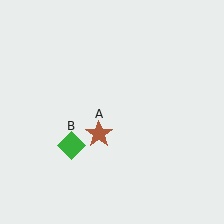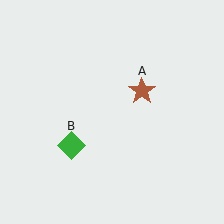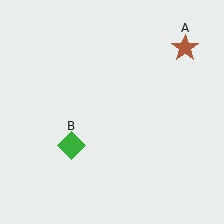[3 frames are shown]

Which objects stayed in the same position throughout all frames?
Green diamond (object B) remained stationary.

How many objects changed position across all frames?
1 object changed position: brown star (object A).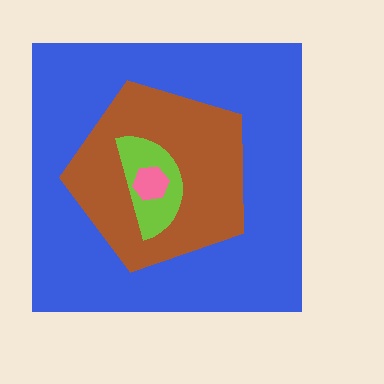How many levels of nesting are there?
4.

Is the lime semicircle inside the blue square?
Yes.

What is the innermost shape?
The pink hexagon.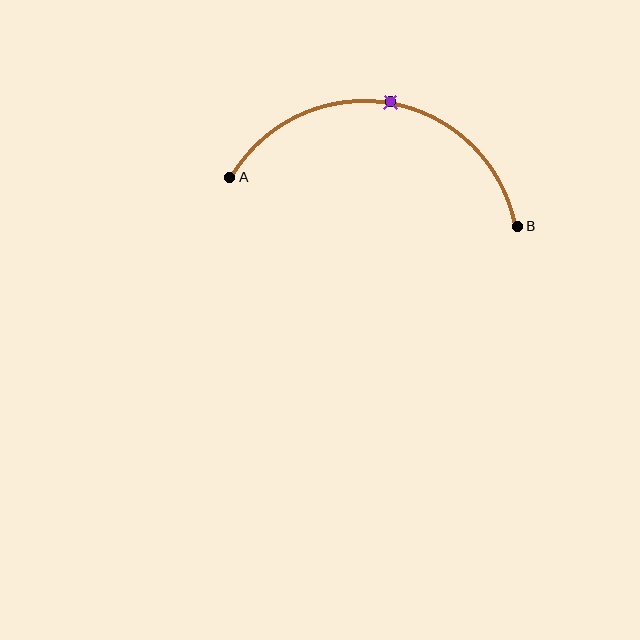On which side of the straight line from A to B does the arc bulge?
The arc bulges above the straight line connecting A and B.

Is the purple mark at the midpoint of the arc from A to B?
Yes. The purple mark lies on the arc at equal arc-length from both A and B — it is the arc midpoint.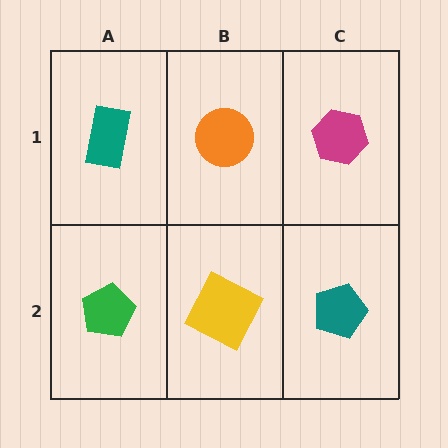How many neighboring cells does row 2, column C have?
2.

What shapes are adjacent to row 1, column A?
A green pentagon (row 2, column A), an orange circle (row 1, column B).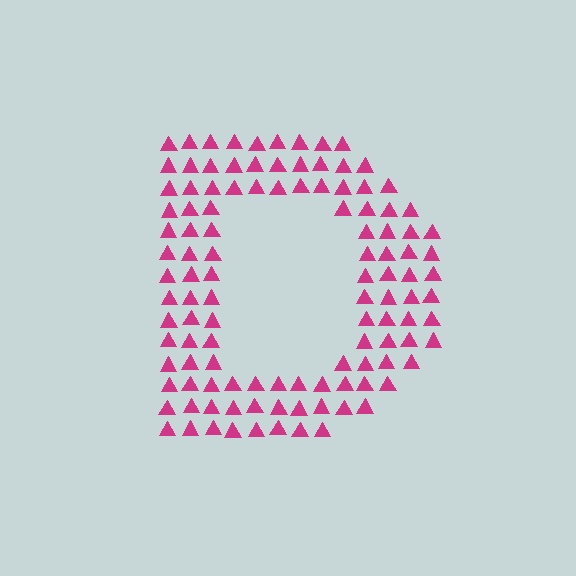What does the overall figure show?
The overall figure shows the letter D.